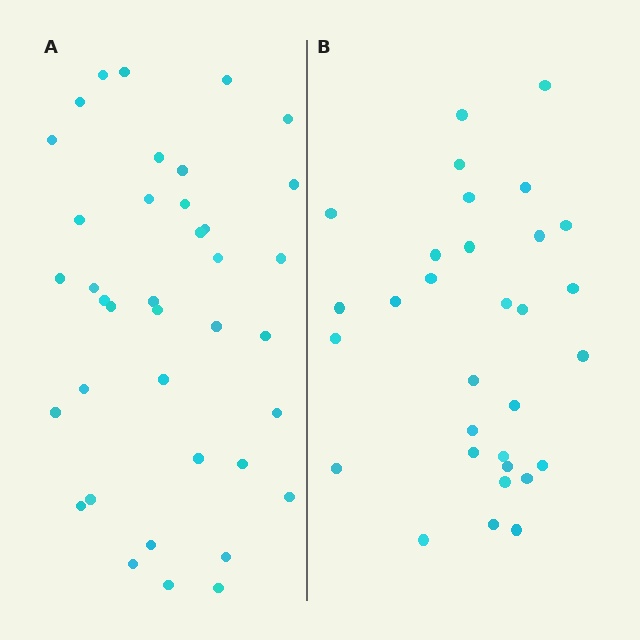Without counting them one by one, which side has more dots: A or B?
Region A (the left region) has more dots.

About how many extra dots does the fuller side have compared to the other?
Region A has roughly 8 or so more dots than region B.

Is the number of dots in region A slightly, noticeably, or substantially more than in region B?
Region A has only slightly more — the two regions are fairly close. The ratio is roughly 1.2 to 1.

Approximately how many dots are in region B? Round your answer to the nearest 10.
About 30 dots. (The exact count is 31, which rounds to 30.)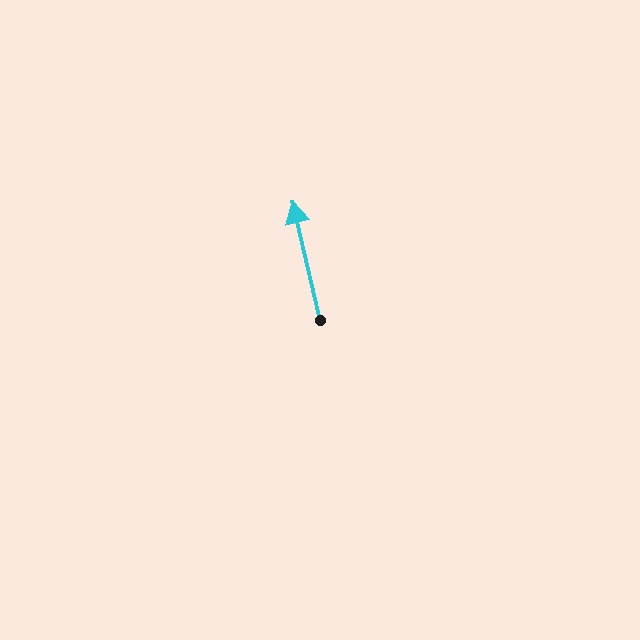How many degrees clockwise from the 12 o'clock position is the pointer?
Approximately 347 degrees.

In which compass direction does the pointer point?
North.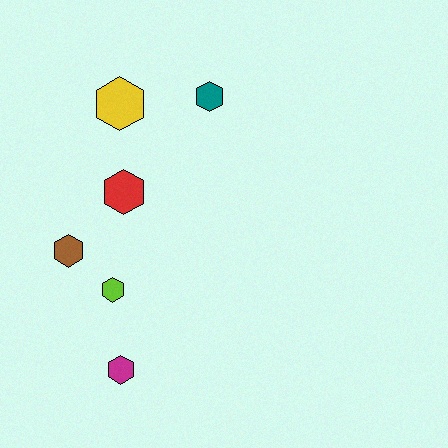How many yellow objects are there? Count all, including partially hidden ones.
There is 1 yellow object.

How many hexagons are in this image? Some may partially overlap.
There are 6 hexagons.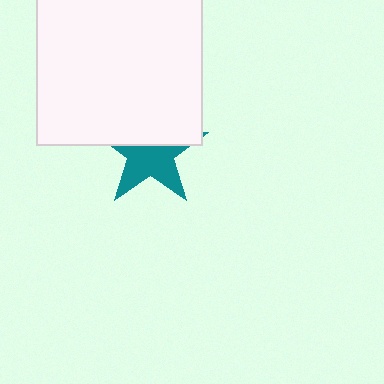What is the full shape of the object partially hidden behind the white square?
The partially hidden object is a teal star.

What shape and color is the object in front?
The object in front is a white square.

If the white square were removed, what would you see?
You would see the complete teal star.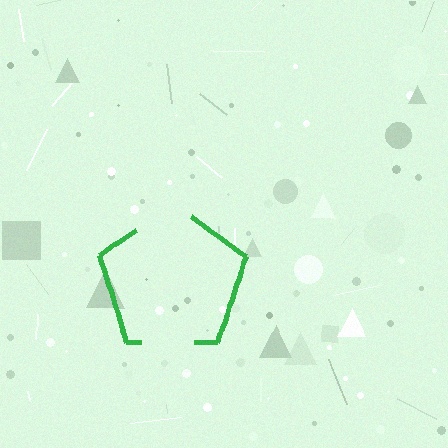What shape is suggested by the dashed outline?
The dashed outline suggests a pentagon.